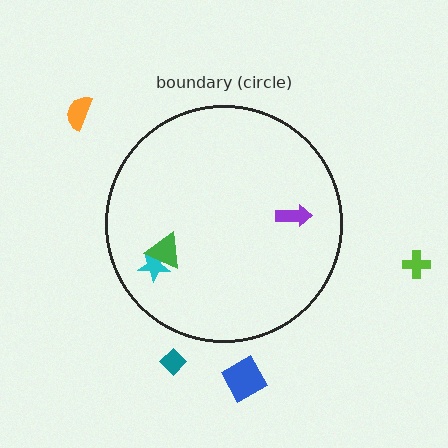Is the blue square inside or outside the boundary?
Outside.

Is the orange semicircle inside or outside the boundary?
Outside.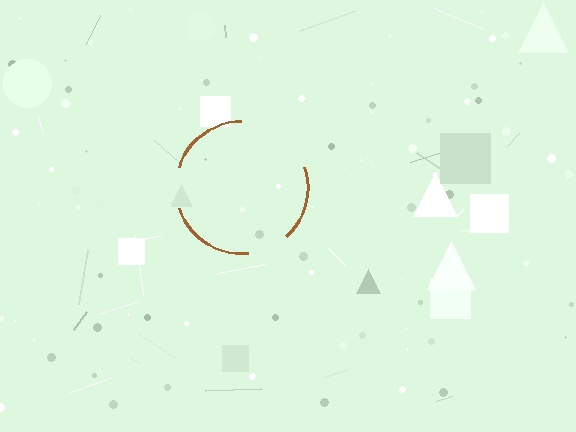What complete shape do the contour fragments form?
The contour fragments form a circle.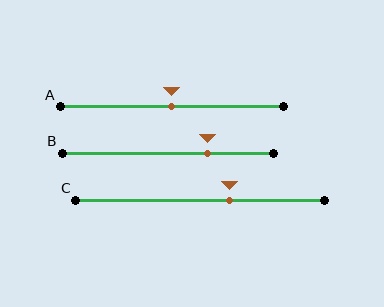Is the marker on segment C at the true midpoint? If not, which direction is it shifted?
No, the marker on segment C is shifted to the right by about 12% of the segment length.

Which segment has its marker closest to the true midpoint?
Segment A has its marker closest to the true midpoint.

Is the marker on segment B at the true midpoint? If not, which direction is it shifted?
No, the marker on segment B is shifted to the right by about 19% of the segment length.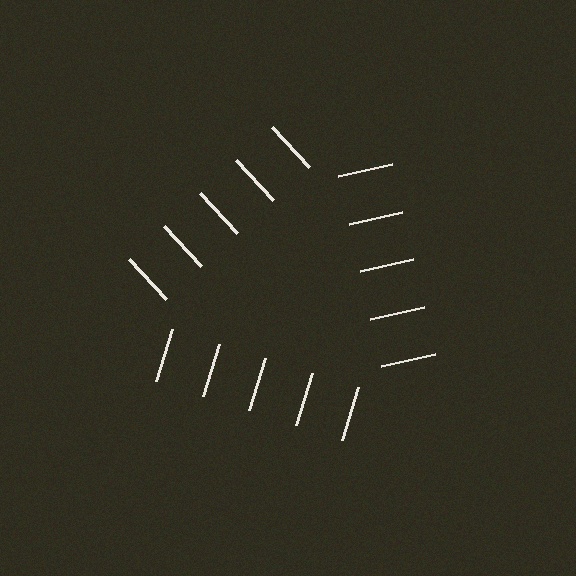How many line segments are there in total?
15 — 5 along each of the 3 edges.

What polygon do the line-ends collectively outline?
An illusory triangle — the line segments terminate on its edges but no continuous stroke is drawn.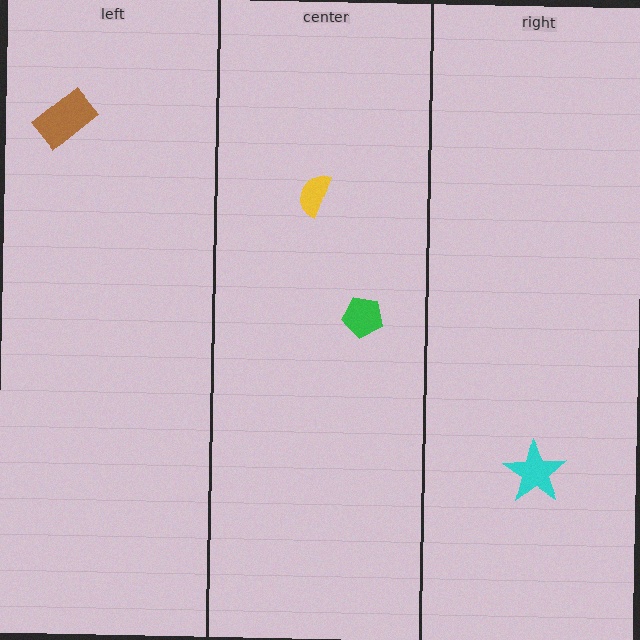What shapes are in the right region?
The cyan star.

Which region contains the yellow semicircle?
The center region.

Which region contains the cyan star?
The right region.